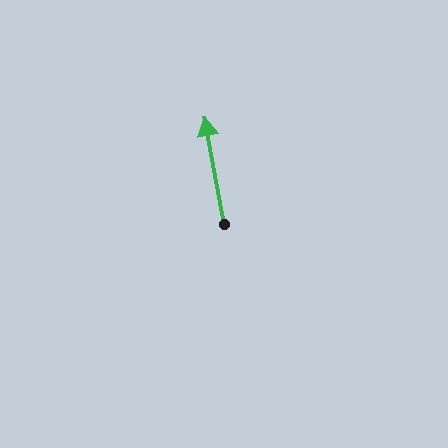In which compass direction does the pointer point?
North.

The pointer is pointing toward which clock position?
Roughly 12 o'clock.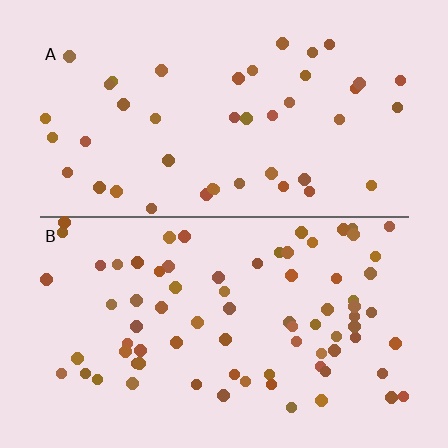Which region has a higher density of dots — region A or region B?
B (the bottom).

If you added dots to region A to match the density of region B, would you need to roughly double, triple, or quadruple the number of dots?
Approximately double.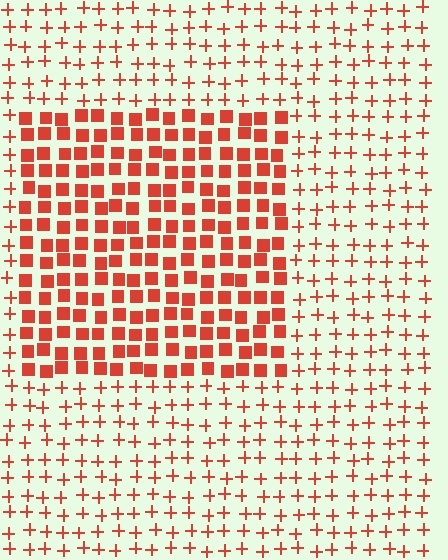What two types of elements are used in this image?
The image uses squares inside the rectangle region and plus signs outside it.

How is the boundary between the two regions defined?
The boundary is defined by a change in element shape: squares inside vs. plus signs outside. All elements share the same color and spacing.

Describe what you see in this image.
The image is filled with small red elements arranged in a uniform grid. A rectangle-shaped region contains squares, while the surrounding area contains plus signs. The boundary is defined purely by the change in element shape.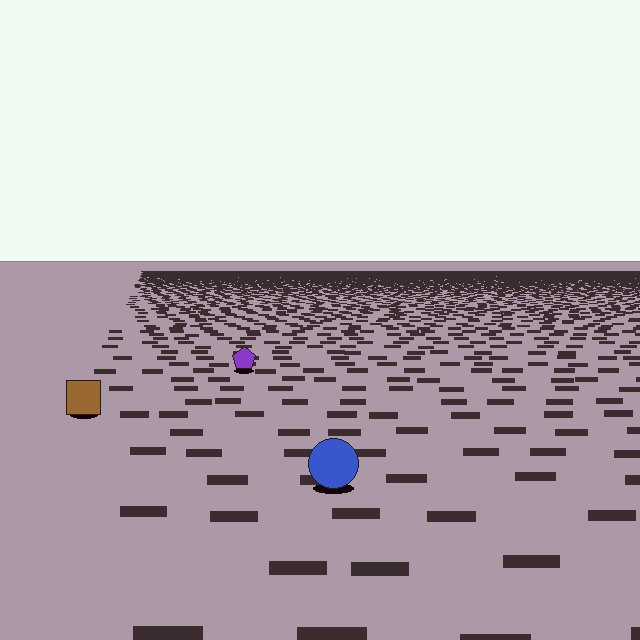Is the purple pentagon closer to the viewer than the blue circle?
No. The blue circle is closer — you can tell from the texture gradient: the ground texture is coarser near it.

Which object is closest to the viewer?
The blue circle is closest. The texture marks near it are larger and more spread out.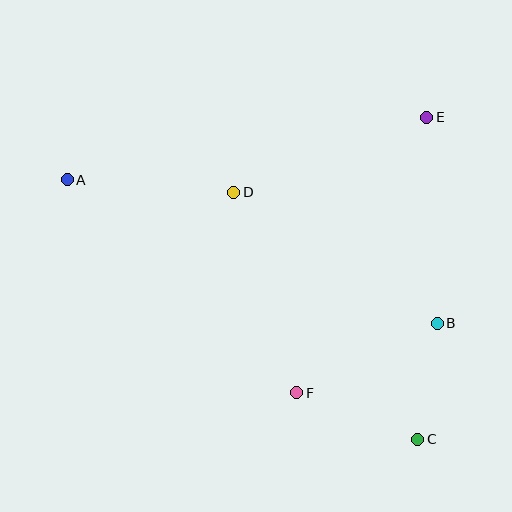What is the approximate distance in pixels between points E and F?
The distance between E and F is approximately 305 pixels.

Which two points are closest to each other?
Points B and C are closest to each other.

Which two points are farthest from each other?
Points A and C are farthest from each other.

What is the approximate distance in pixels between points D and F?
The distance between D and F is approximately 210 pixels.